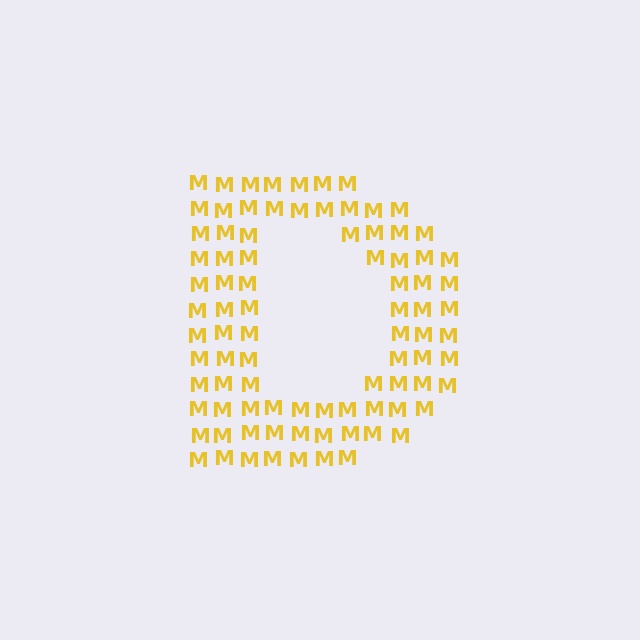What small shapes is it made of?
It is made of small letter M's.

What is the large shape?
The large shape is the letter D.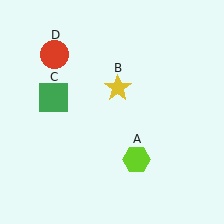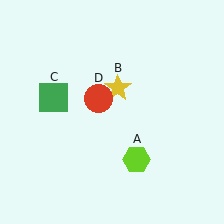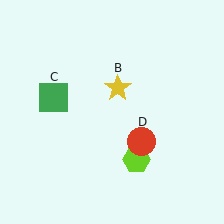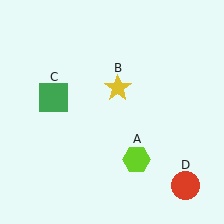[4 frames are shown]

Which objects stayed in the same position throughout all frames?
Lime hexagon (object A) and yellow star (object B) and green square (object C) remained stationary.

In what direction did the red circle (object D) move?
The red circle (object D) moved down and to the right.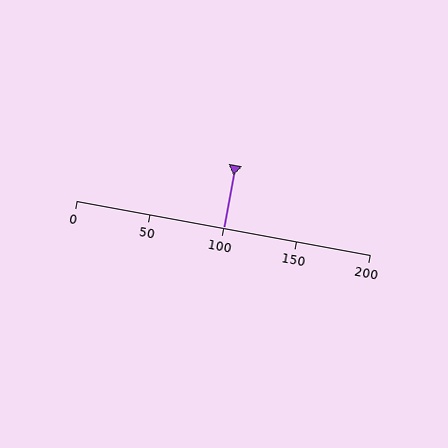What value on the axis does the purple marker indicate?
The marker indicates approximately 100.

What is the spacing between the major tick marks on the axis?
The major ticks are spaced 50 apart.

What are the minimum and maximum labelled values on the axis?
The axis runs from 0 to 200.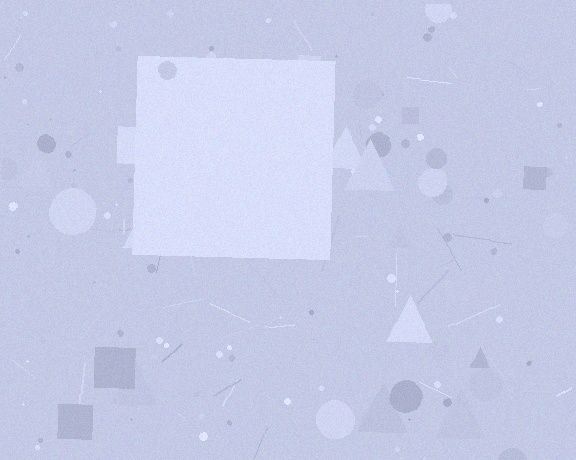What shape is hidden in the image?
A square is hidden in the image.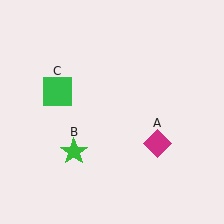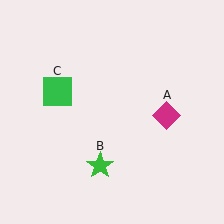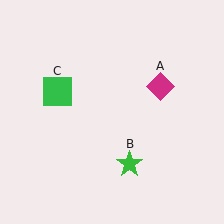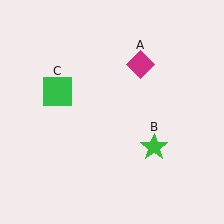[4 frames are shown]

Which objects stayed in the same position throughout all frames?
Green square (object C) remained stationary.